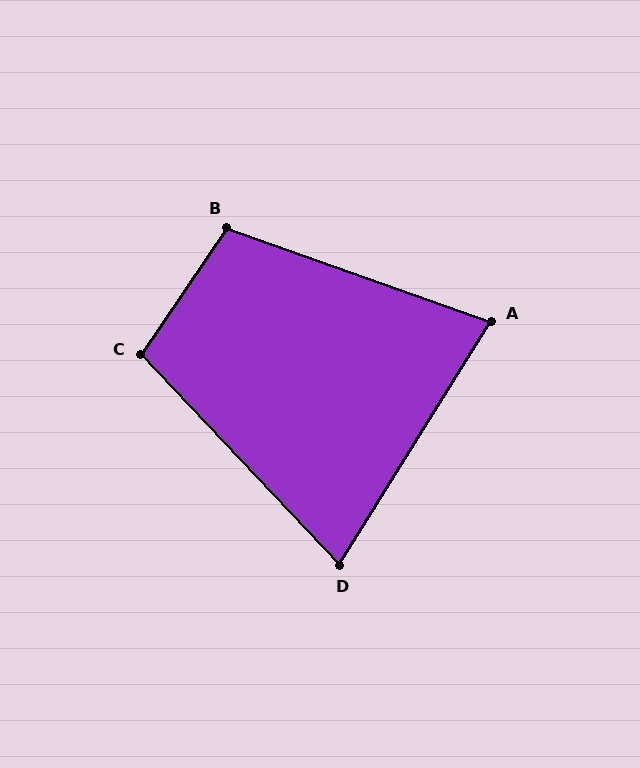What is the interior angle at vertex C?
Approximately 102 degrees (obtuse).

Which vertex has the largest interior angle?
B, at approximately 105 degrees.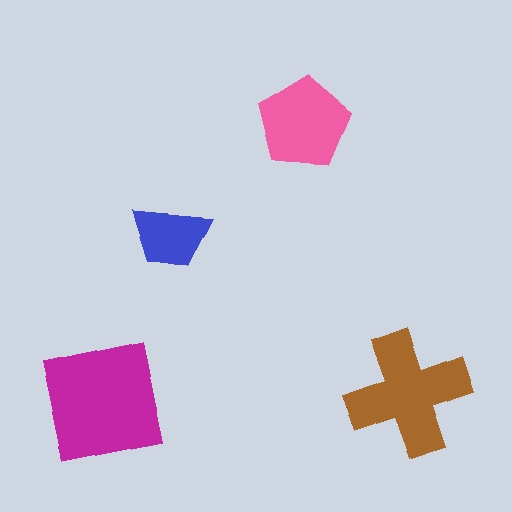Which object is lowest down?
The magenta square is bottommost.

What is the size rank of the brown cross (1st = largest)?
2nd.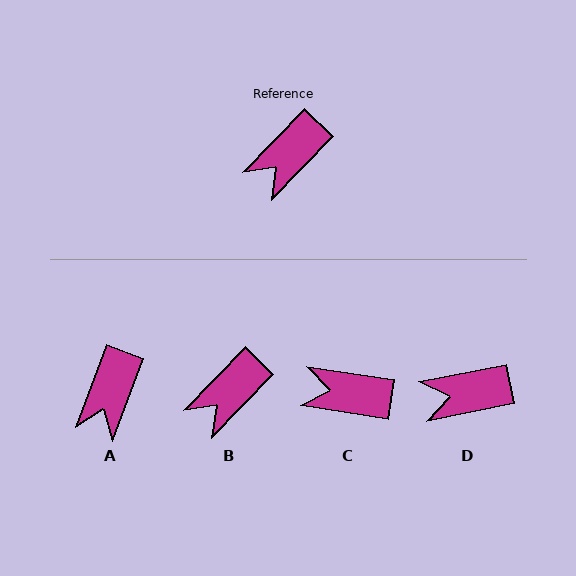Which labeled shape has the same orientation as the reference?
B.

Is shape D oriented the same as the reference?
No, it is off by about 34 degrees.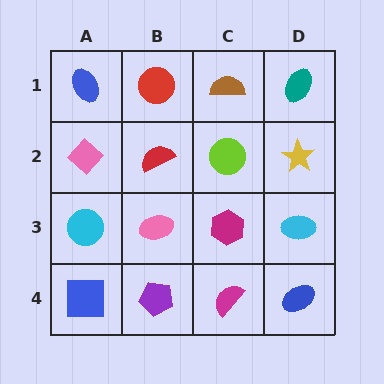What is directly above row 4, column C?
A magenta hexagon.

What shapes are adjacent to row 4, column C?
A magenta hexagon (row 3, column C), a purple pentagon (row 4, column B), a blue ellipse (row 4, column D).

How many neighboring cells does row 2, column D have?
3.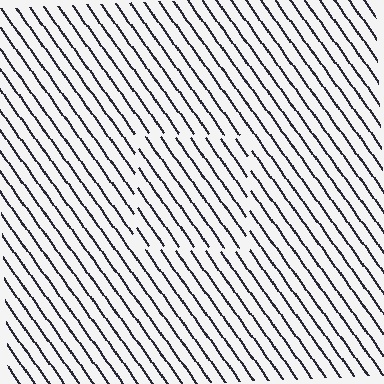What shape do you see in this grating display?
An illusory square. The interior of the shape contains the same grating, shifted by half a period — the contour is defined by the phase discontinuity where line-ends from the inner and outer gratings abut.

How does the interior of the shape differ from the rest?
The interior of the shape contains the same grating, shifted by half a period — the contour is defined by the phase discontinuity where line-ends from the inner and outer gratings abut.